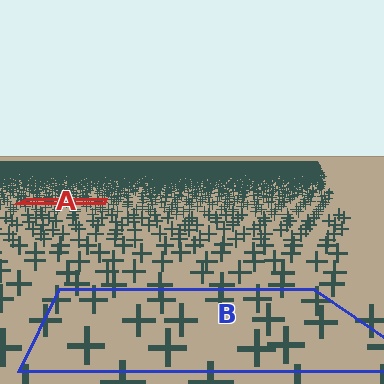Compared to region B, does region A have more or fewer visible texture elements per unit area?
Region A has more texture elements per unit area — they are packed more densely because it is farther away.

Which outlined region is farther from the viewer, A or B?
Region A is farther from the viewer — the texture elements inside it appear smaller and more densely packed.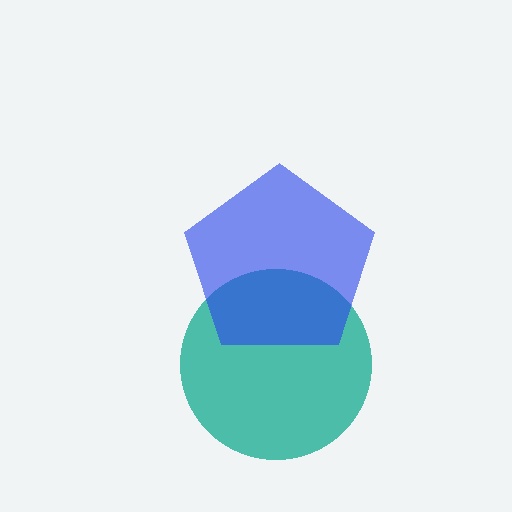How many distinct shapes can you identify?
There are 2 distinct shapes: a teal circle, a blue pentagon.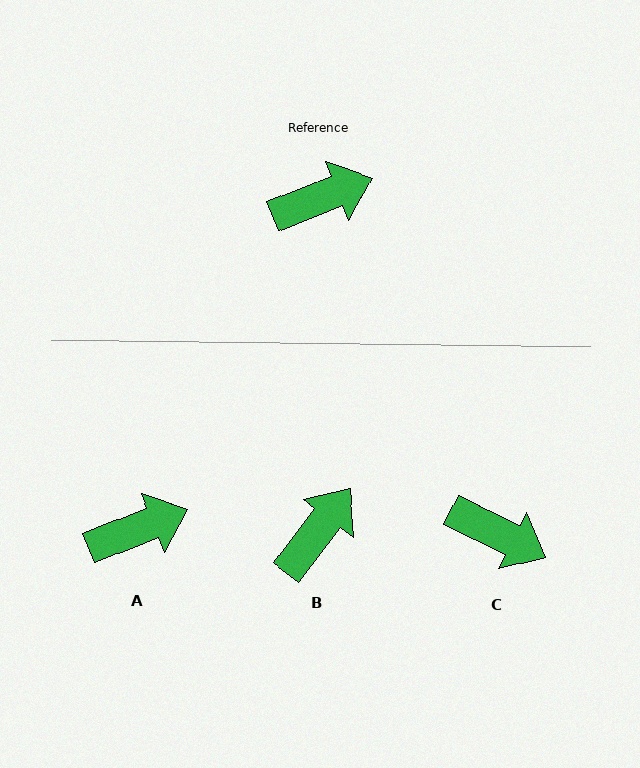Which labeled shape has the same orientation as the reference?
A.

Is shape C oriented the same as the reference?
No, it is off by about 48 degrees.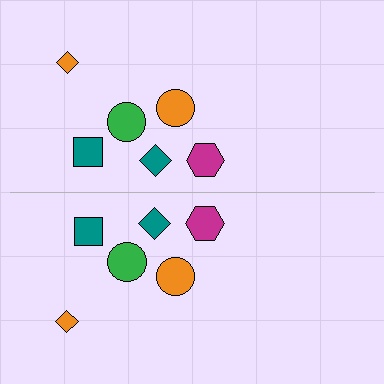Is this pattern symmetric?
Yes, this pattern has bilateral (reflection) symmetry.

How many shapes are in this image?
There are 12 shapes in this image.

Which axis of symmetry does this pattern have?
The pattern has a horizontal axis of symmetry running through the center of the image.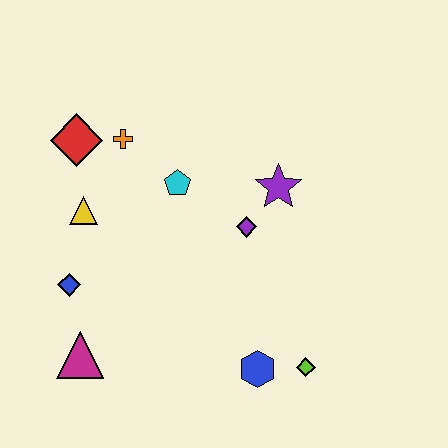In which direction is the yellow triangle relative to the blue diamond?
The yellow triangle is above the blue diamond.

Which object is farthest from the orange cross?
The lime diamond is farthest from the orange cross.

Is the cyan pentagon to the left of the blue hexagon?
Yes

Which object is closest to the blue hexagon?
The lime diamond is closest to the blue hexagon.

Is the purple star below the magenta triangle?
No